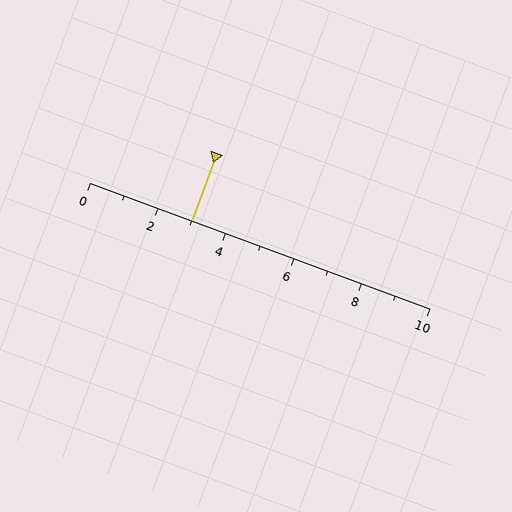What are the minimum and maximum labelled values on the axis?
The axis runs from 0 to 10.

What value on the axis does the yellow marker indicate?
The marker indicates approximately 3.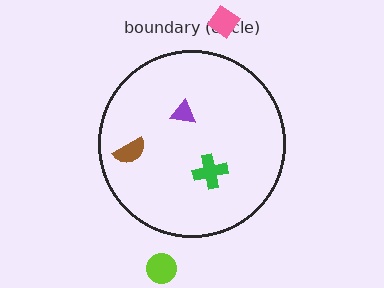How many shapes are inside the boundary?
3 inside, 2 outside.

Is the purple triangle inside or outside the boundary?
Inside.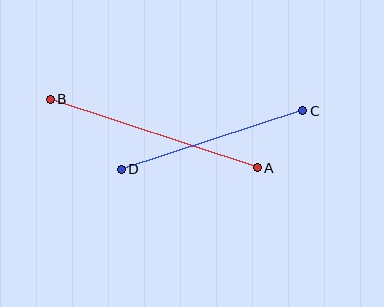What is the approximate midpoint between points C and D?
The midpoint is at approximately (212, 140) pixels.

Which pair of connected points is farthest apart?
Points A and B are farthest apart.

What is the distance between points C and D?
The distance is approximately 191 pixels.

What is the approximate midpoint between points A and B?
The midpoint is at approximately (154, 133) pixels.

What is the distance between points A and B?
The distance is approximately 218 pixels.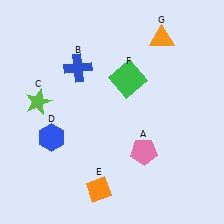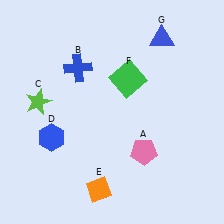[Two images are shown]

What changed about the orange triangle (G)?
In Image 1, G is orange. In Image 2, it changed to blue.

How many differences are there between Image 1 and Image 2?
There is 1 difference between the two images.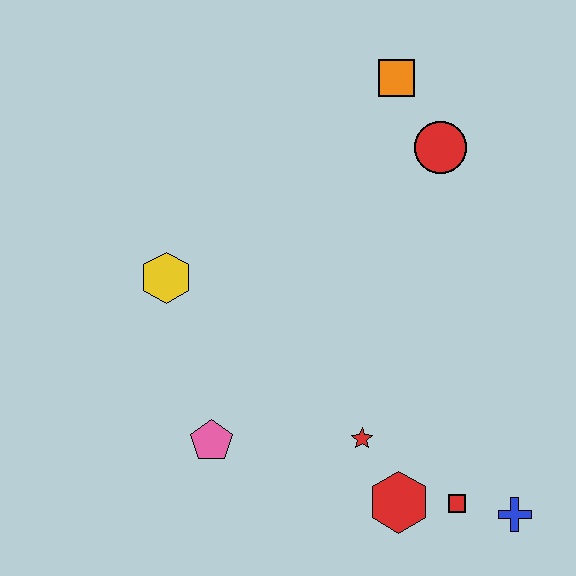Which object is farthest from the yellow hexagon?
The blue cross is farthest from the yellow hexagon.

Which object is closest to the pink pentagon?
The red star is closest to the pink pentagon.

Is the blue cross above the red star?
No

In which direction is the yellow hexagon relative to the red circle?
The yellow hexagon is to the left of the red circle.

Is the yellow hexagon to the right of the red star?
No